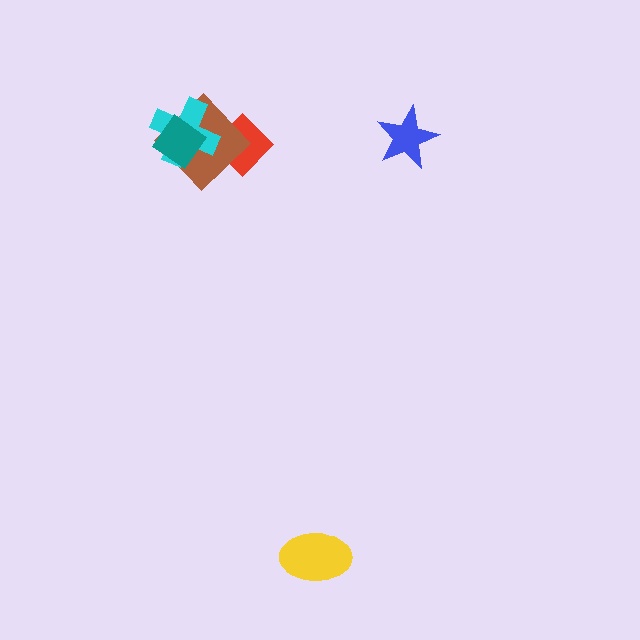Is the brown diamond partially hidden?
Yes, it is partially covered by another shape.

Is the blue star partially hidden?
No, no other shape covers it.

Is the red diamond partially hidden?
Yes, it is partially covered by another shape.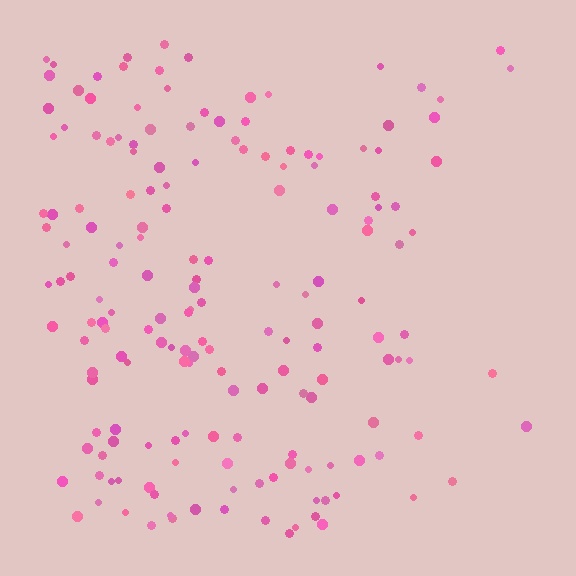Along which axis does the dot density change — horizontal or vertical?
Horizontal.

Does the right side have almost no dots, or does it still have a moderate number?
Still a moderate number, just noticeably fewer than the left.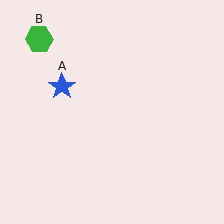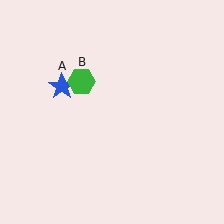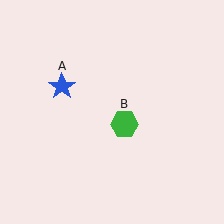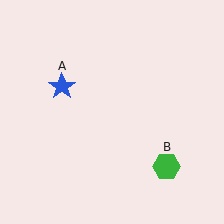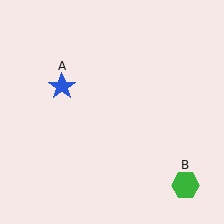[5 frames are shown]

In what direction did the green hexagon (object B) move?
The green hexagon (object B) moved down and to the right.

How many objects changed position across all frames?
1 object changed position: green hexagon (object B).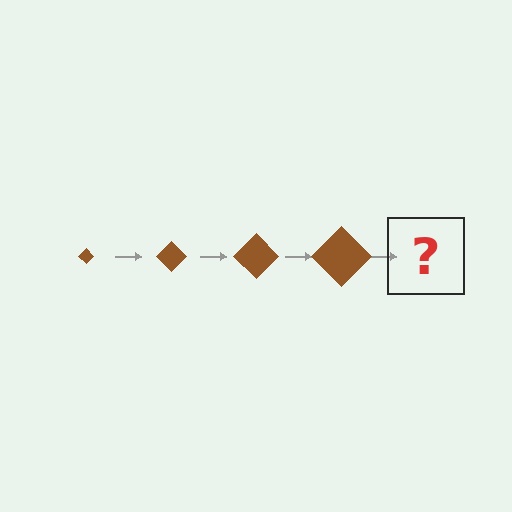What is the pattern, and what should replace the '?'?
The pattern is that the diamond gets progressively larger each step. The '?' should be a brown diamond, larger than the previous one.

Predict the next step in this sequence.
The next step is a brown diamond, larger than the previous one.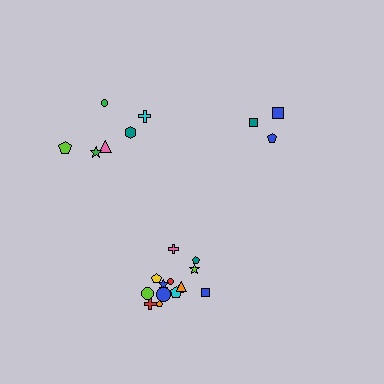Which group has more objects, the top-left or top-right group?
The top-left group.